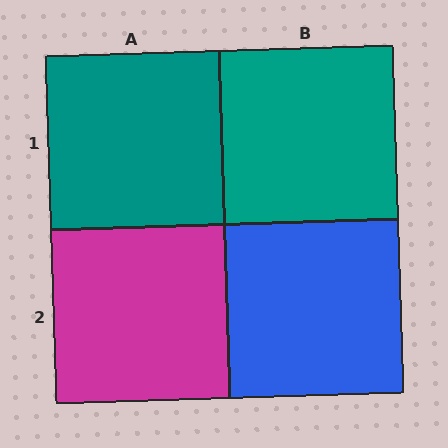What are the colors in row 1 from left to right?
Teal, teal.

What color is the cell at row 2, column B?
Blue.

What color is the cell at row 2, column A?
Magenta.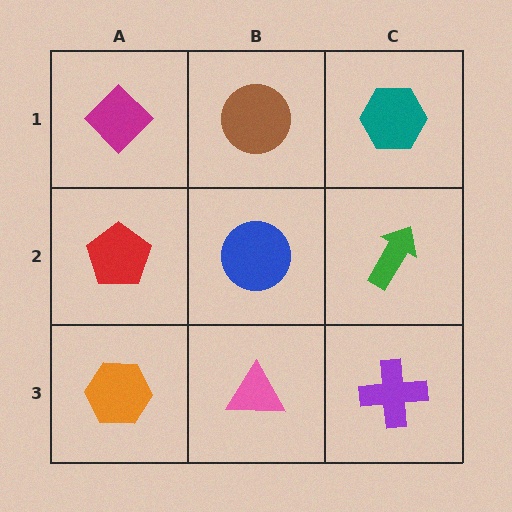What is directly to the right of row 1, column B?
A teal hexagon.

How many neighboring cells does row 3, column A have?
2.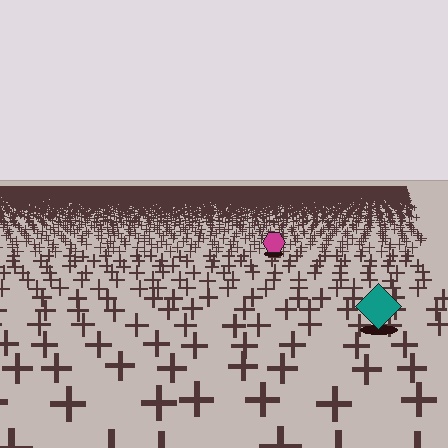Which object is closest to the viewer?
The teal diamond is closest. The texture marks near it are larger and more spread out.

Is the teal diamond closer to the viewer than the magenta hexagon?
Yes. The teal diamond is closer — you can tell from the texture gradient: the ground texture is coarser near it.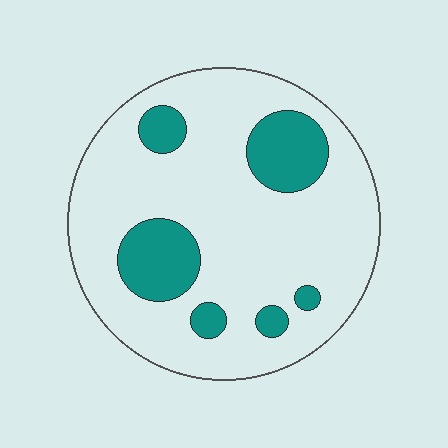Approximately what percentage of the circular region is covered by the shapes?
Approximately 20%.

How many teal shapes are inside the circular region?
6.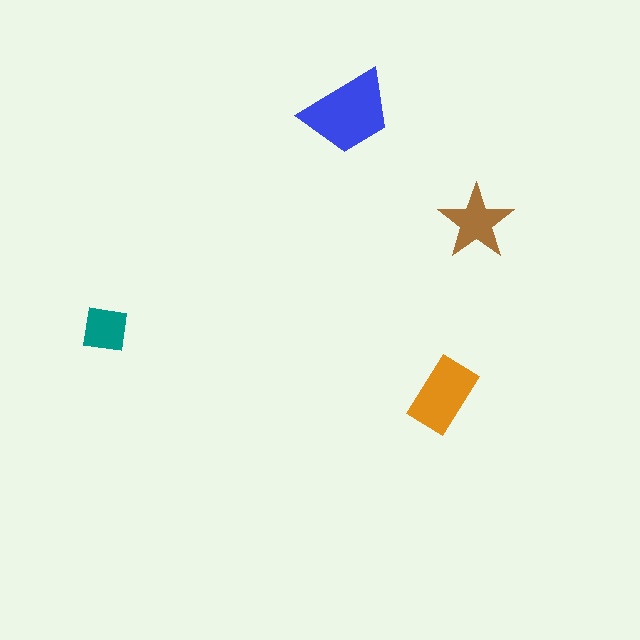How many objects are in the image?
There are 4 objects in the image.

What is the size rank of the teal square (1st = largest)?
4th.